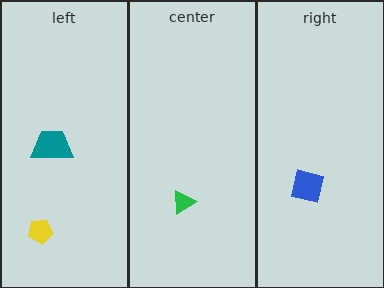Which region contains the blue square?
The right region.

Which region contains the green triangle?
The center region.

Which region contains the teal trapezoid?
The left region.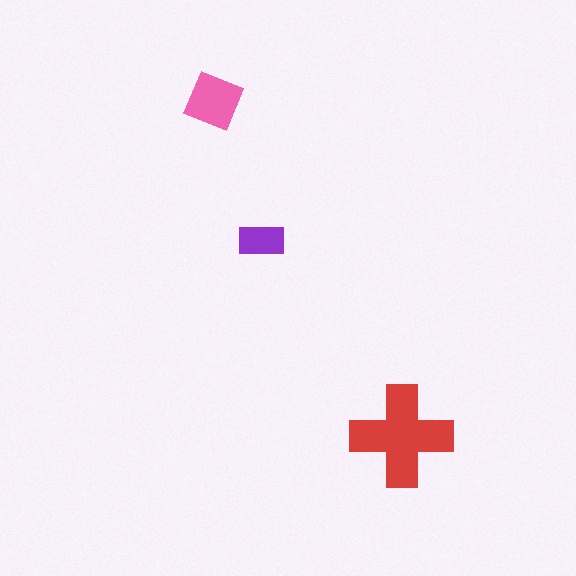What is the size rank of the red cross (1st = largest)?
1st.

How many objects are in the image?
There are 3 objects in the image.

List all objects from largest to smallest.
The red cross, the pink square, the purple rectangle.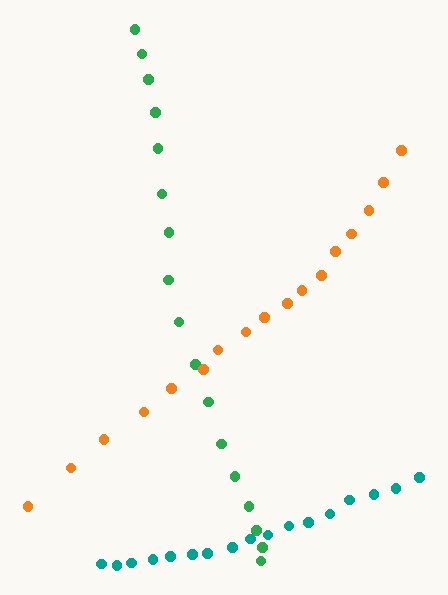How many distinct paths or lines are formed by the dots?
There are 3 distinct paths.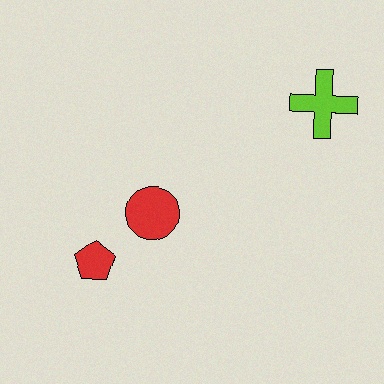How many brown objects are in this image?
There are no brown objects.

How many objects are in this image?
There are 3 objects.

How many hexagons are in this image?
There are no hexagons.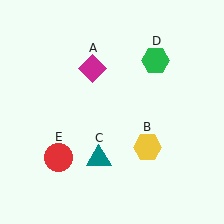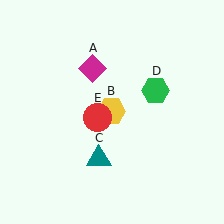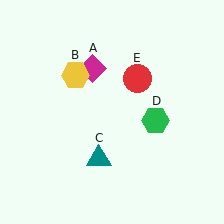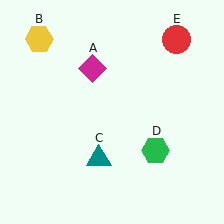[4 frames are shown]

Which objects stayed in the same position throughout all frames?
Magenta diamond (object A) and teal triangle (object C) remained stationary.